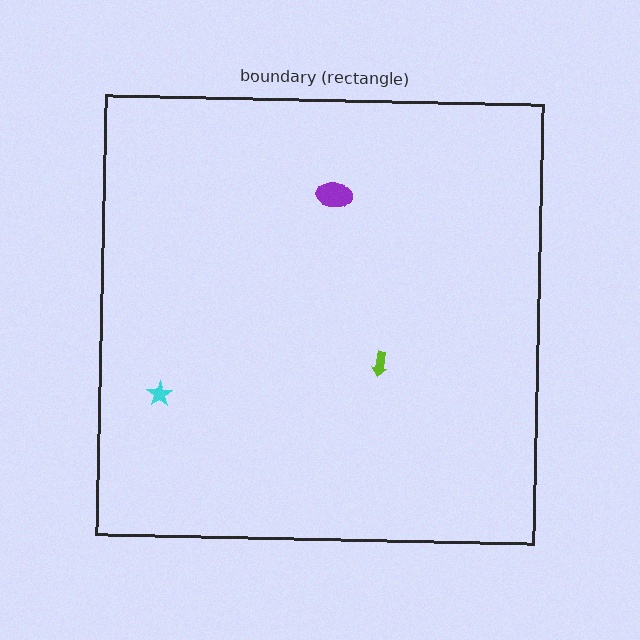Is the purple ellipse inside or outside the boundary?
Inside.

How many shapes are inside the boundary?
3 inside, 0 outside.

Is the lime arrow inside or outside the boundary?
Inside.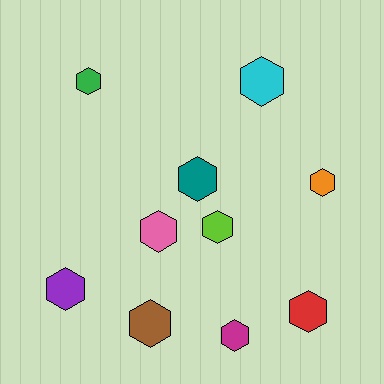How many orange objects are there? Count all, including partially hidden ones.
There is 1 orange object.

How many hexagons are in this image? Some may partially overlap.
There are 10 hexagons.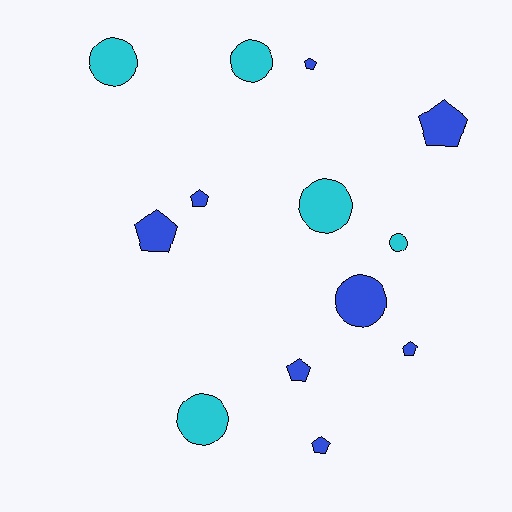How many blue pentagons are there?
There are 7 blue pentagons.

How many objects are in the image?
There are 13 objects.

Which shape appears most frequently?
Pentagon, with 7 objects.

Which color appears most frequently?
Blue, with 8 objects.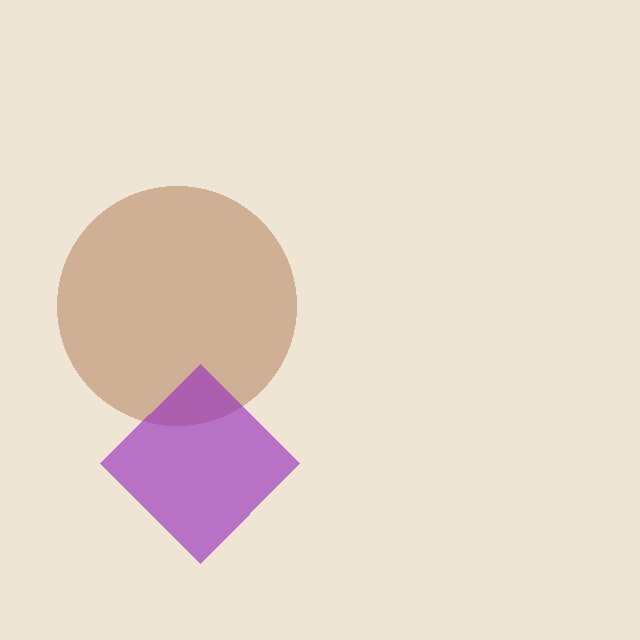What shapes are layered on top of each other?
The layered shapes are: a brown circle, a purple diamond.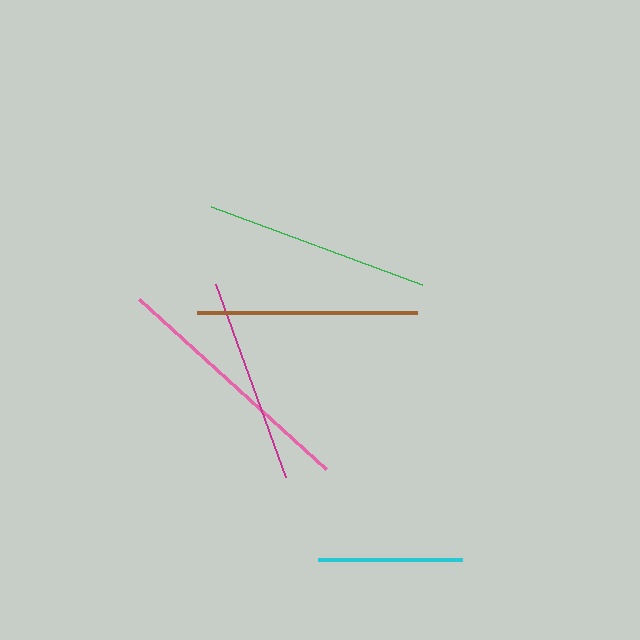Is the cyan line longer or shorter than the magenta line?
The magenta line is longer than the cyan line.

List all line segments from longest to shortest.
From longest to shortest: pink, green, brown, magenta, cyan.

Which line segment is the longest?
The pink line is the longest at approximately 253 pixels.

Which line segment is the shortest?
The cyan line is the shortest at approximately 144 pixels.